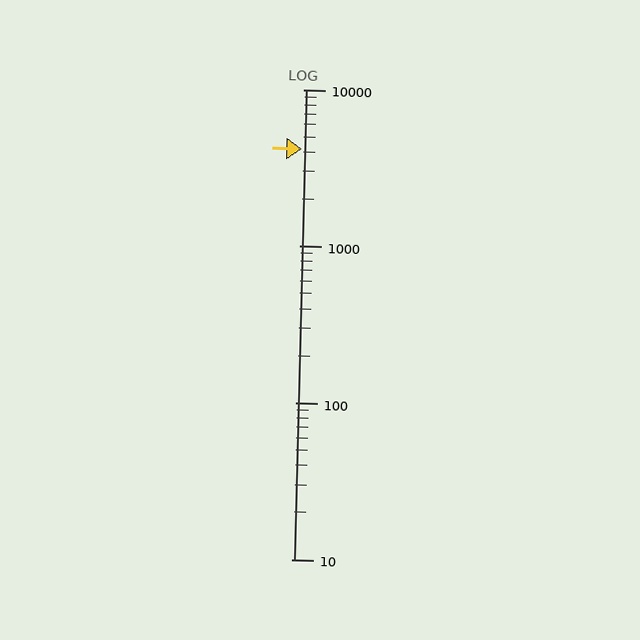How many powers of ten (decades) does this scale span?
The scale spans 3 decades, from 10 to 10000.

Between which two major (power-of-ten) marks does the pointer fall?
The pointer is between 1000 and 10000.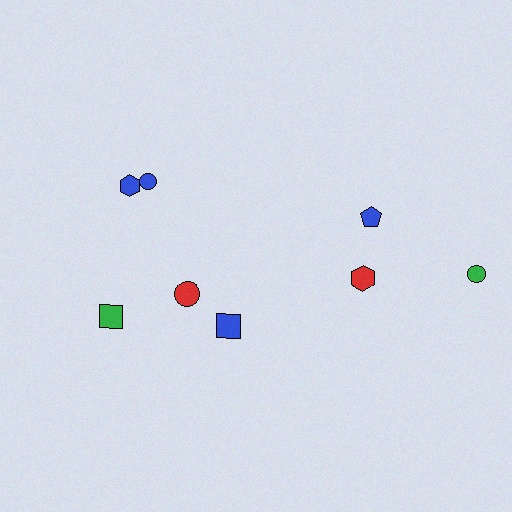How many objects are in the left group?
There are 5 objects.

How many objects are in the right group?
There are 3 objects.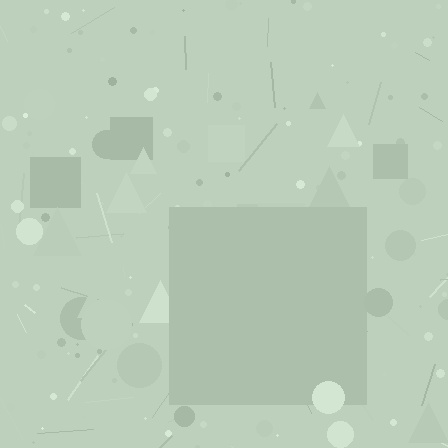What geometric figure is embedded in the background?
A square is embedded in the background.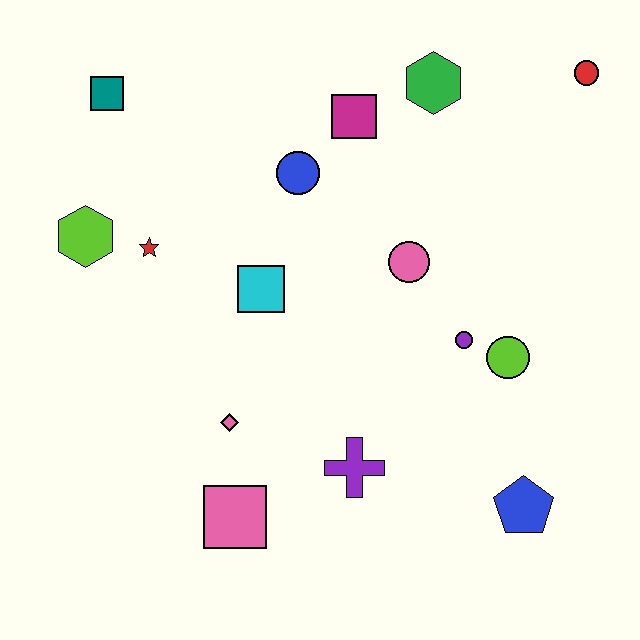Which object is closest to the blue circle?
The magenta square is closest to the blue circle.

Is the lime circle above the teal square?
No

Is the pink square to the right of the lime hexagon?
Yes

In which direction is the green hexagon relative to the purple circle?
The green hexagon is above the purple circle.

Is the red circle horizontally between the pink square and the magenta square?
No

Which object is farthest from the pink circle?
The teal square is farthest from the pink circle.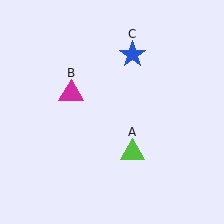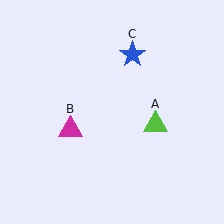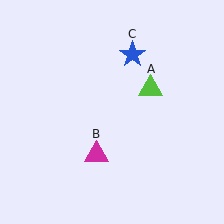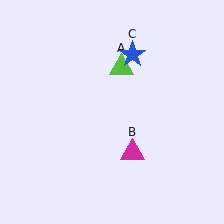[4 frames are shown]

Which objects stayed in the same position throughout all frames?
Blue star (object C) remained stationary.